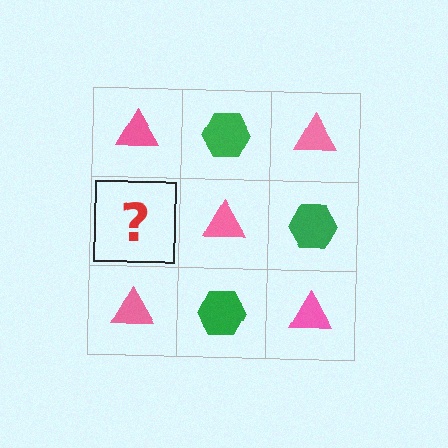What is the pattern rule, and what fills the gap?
The rule is that it alternates pink triangle and green hexagon in a checkerboard pattern. The gap should be filled with a green hexagon.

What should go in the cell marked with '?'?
The missing cell should contain a green hexagon.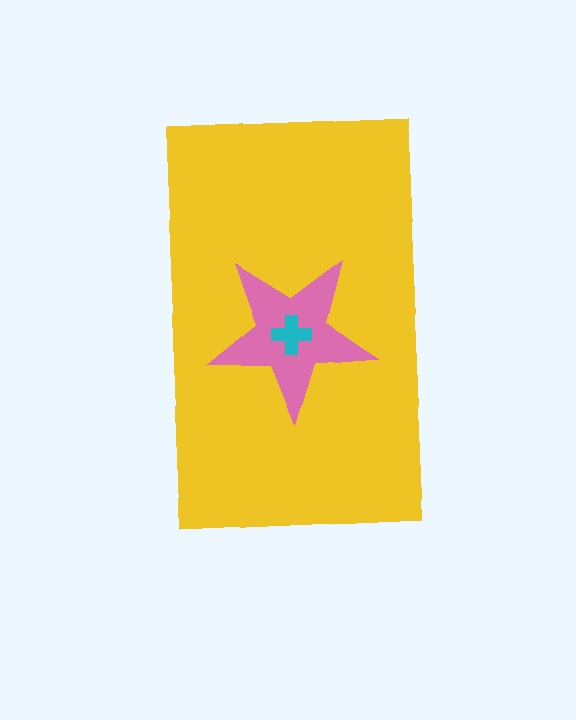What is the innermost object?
The cyan cross.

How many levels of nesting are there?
3.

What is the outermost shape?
The yellow rectangle.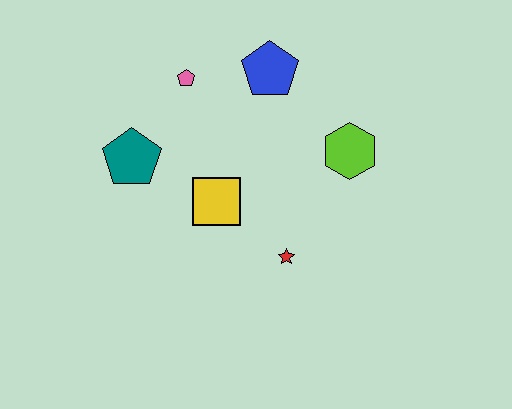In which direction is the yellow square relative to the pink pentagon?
The yellow square is below the pink pentagon.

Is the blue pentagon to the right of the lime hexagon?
No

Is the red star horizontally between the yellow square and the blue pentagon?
No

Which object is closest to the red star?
The yellow square is closest to the red star.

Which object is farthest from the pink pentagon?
The red star is farthest from the pink pentagon.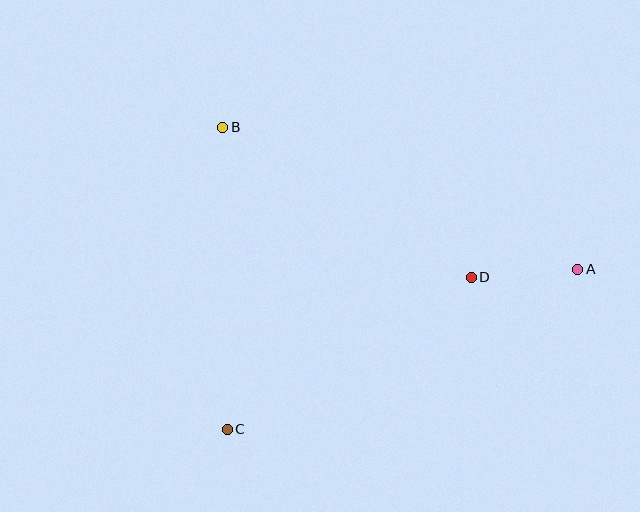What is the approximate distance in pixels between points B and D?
The distance between B and D is approximately 290 pixels.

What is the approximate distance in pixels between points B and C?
The distance between B and C is approximately 302 pixels.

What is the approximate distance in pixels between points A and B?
The distance between A and B is approximately 382 pixels.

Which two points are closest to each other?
Points A and D are closest to each other.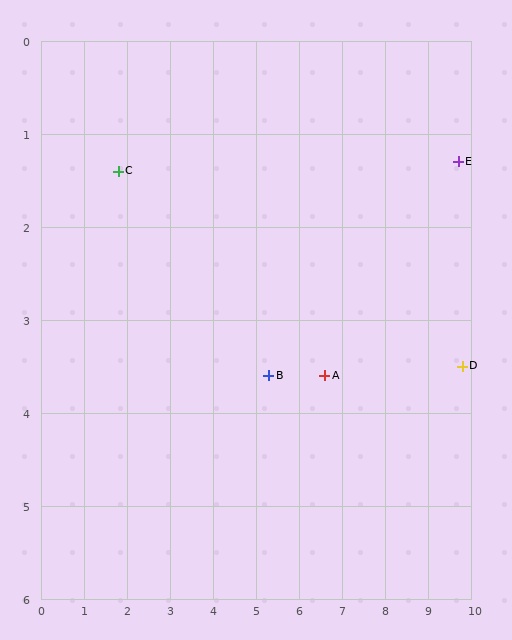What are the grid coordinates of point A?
Point A is at approximately (6.6, 3.6).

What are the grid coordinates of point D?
Point D is at approximately (9.8, 3.5).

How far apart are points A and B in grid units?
Points A and B are about 1.3 grid units apart.